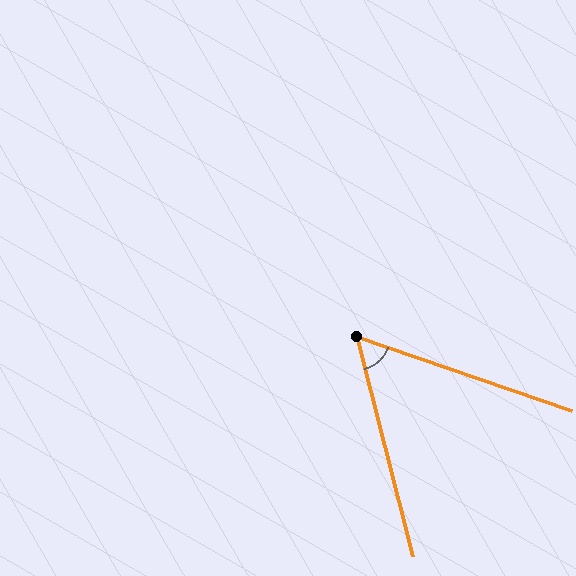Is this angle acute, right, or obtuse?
It is acute.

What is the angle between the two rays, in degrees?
Approximately 57 degrees.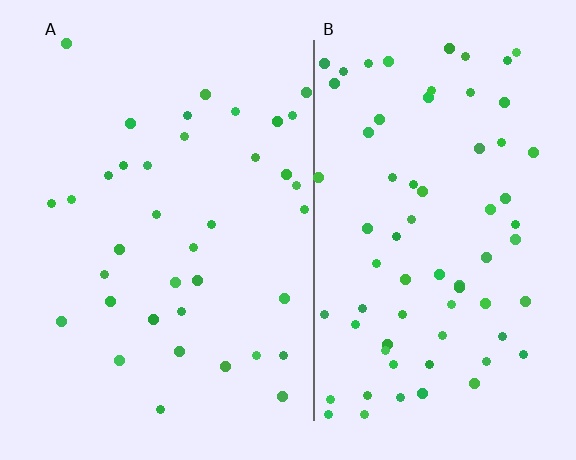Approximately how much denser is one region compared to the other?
Approximately 1.9× — region B over region A.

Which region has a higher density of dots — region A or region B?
B (the right).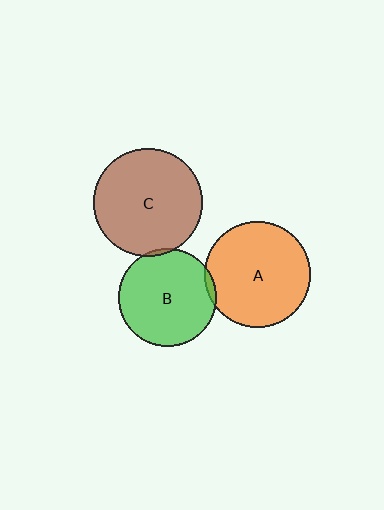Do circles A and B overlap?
Yes.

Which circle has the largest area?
Circle C (brown).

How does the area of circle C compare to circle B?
Approximately 1.2 times.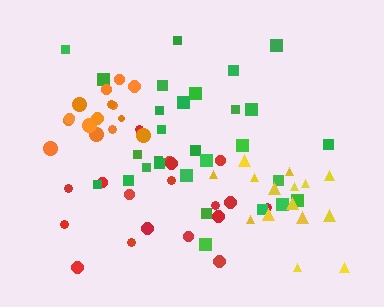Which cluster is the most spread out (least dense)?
Green.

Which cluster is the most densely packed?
Orange.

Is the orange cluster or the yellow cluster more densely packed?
Orange.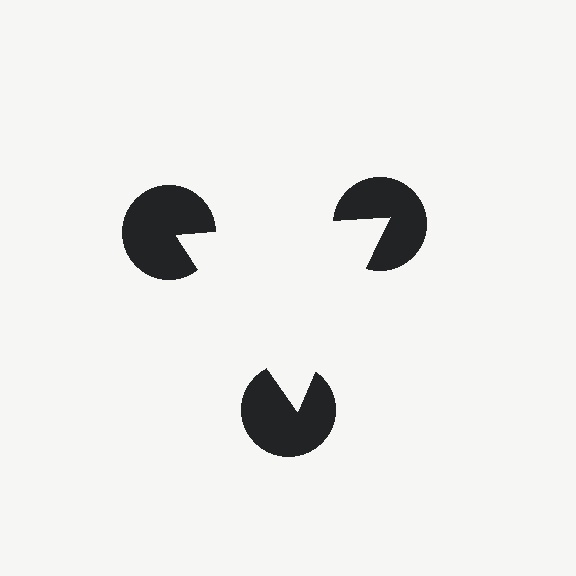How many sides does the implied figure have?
3 sides.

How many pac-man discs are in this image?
There are 3 — one at each vertex of the illusory triangle.